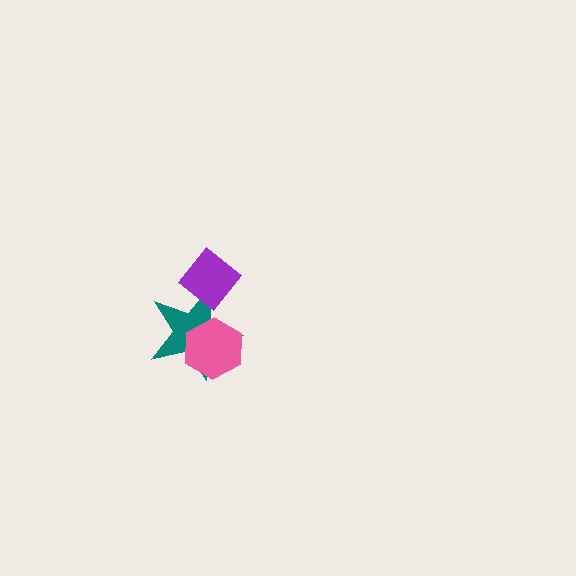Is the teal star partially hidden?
Yes, it is partially covered by another shape.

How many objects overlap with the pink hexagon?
1 object overlaps with the pink hexagon.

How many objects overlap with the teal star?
2 objects overlap with the teal star.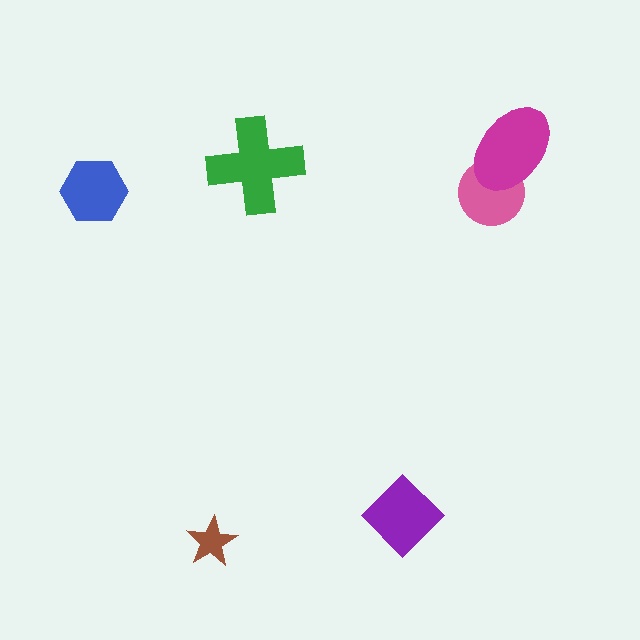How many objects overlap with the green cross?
0 objects overlap with the green cross.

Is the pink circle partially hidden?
Yes, it is partially covered by another shape.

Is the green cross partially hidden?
No, no other shape covers it.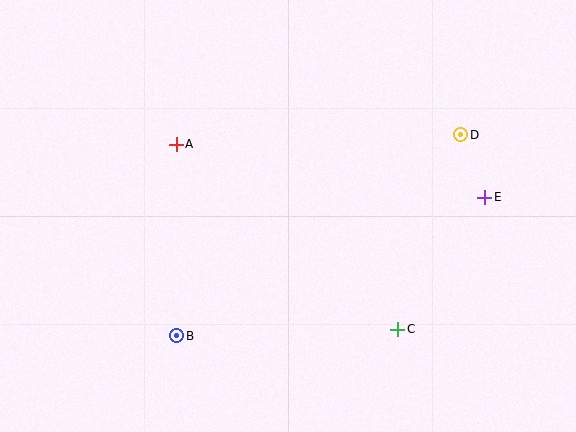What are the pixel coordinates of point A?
Point A is at (176, 144).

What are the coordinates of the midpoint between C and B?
The midpoint between C and B is at (287, 333).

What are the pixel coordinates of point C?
Point C is at (398, 329).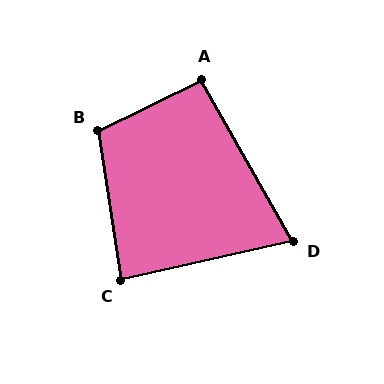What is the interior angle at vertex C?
Approximately 86 degrees (approximately right).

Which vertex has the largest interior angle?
B, at approximately 107 degrees.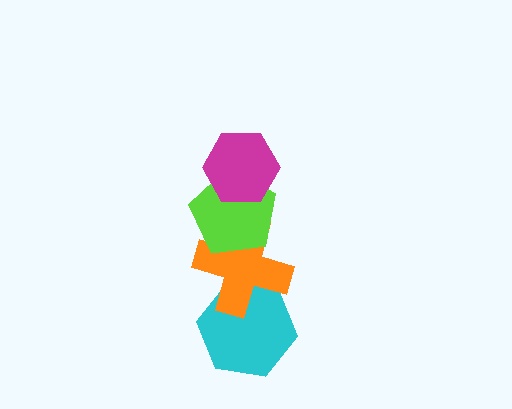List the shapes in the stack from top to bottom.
From top to bottom: the magenta hexagon, the lime pentagon, the orange cross, the cyan hexagon.